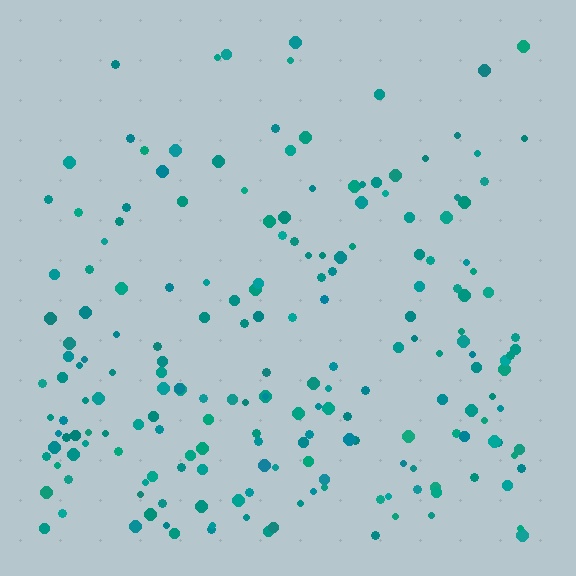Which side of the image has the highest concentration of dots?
The bottom.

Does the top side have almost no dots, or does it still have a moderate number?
Still a moderate number, just noticeably fewer than the bottom.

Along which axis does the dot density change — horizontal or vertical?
Vertical.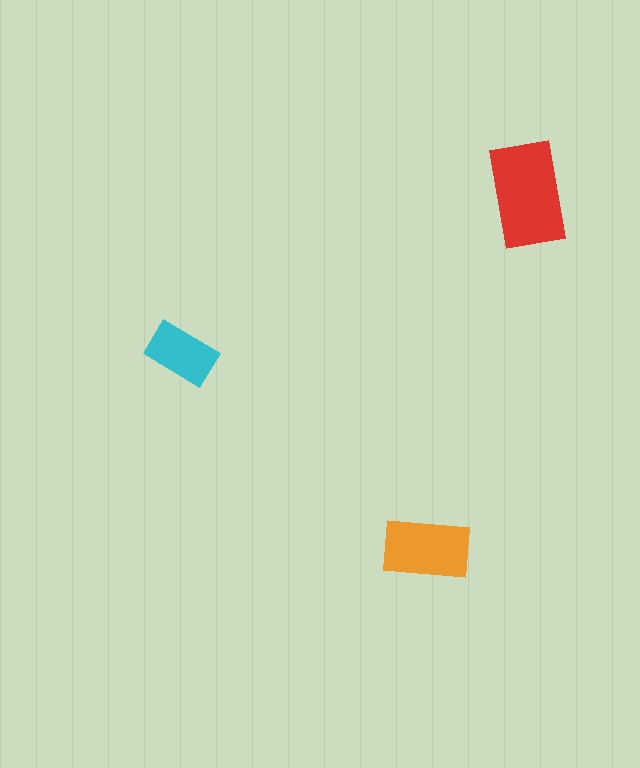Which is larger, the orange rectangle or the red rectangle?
The red one.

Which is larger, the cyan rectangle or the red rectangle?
The red one.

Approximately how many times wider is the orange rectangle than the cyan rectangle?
About 1.5 times wider.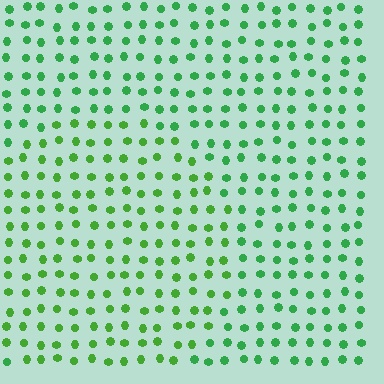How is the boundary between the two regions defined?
The boundary is defined purely by a slight shift in hue (about 23 degrees). Spacing, size, and orientation are identical on both sides.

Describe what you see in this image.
The image is filled with small green elements in a uniform arrangement. A circle-shaped region is visible where the elements are tinted to a slightly different hue, forming a subtle color boundary.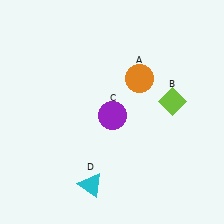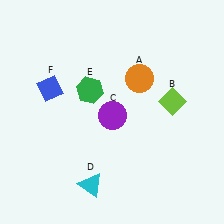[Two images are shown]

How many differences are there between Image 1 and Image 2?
There are 2 differences between the two images.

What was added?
A green hexagon (E), a blue diamond (F) were added in Image 2.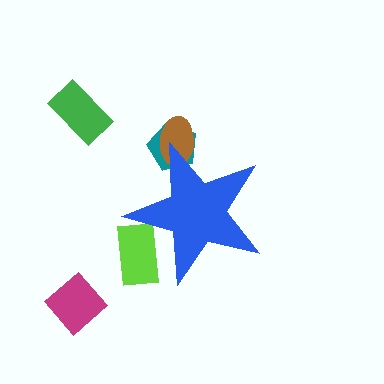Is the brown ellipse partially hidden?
Yes, the brown ellipse is partially hidden behind the blue star.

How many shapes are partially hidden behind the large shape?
3 shapes are partially hidden.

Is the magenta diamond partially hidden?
No, the magenta diamond is fully visible.